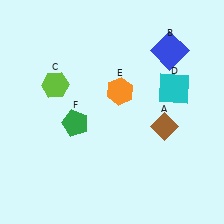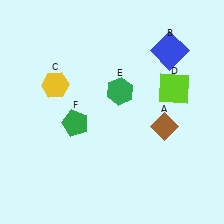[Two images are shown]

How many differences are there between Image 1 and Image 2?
There are 3 differences between the two images.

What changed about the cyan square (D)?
In Image 1, D is cyan. In Image 2, it changed to lime.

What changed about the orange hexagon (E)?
In Image 1, E is orange. In Image 2, it changed to green.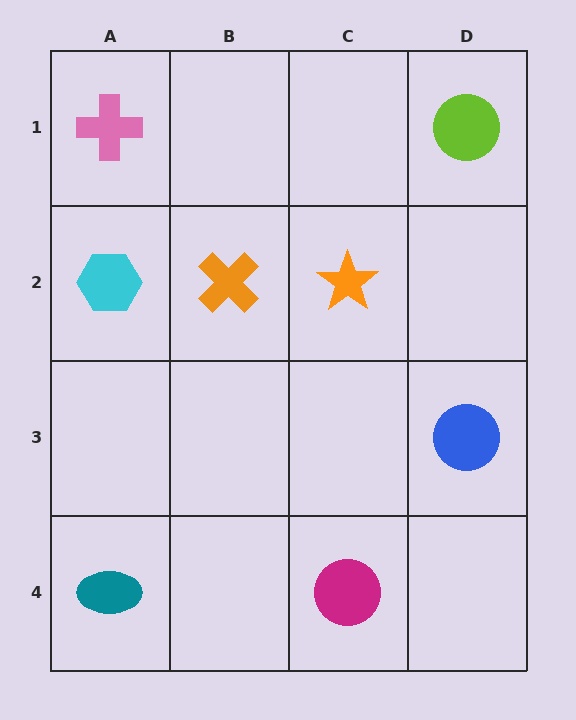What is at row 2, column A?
A cyan hexagon.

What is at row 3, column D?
A blue circle.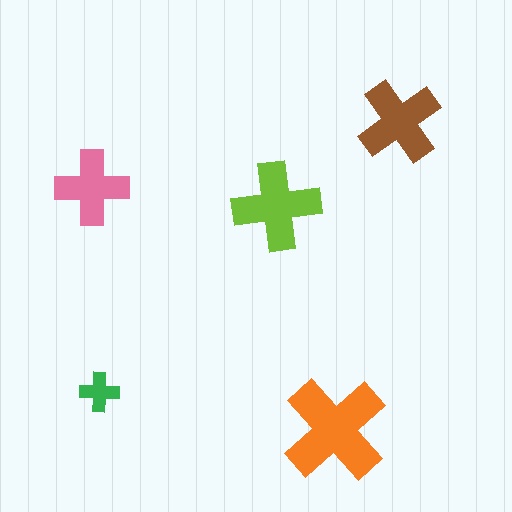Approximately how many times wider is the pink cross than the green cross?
About 2 times wider.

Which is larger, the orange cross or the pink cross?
The orange one.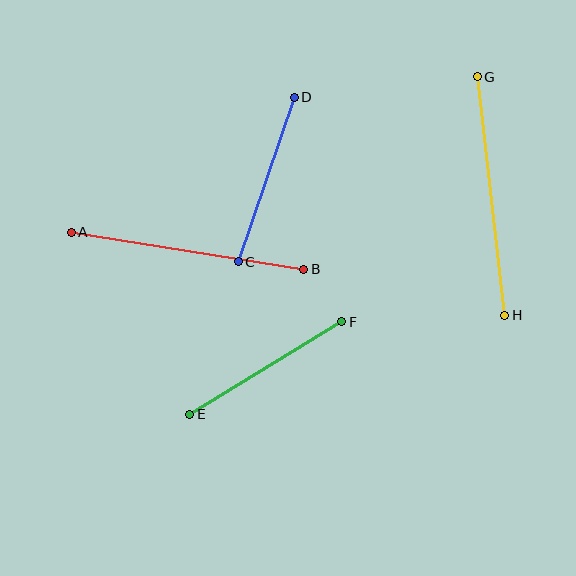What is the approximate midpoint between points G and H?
The midpoint is at approximately (491, 196) pixels.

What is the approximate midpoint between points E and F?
The midpoint is at approximately (266, 368) pixels.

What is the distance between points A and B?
The distance is approximately 236 pixels.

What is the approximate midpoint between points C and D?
The midpoint is at approximately (266, 180) pixels.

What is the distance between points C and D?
The distance is approximately 174 pixels.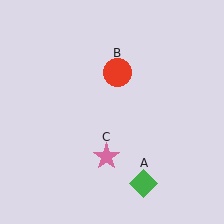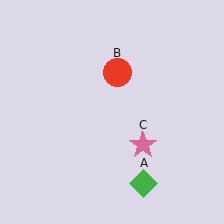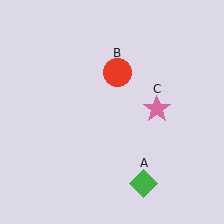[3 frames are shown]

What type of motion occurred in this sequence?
The pink star (object C) rotated counterclockwise around the center of the scene.